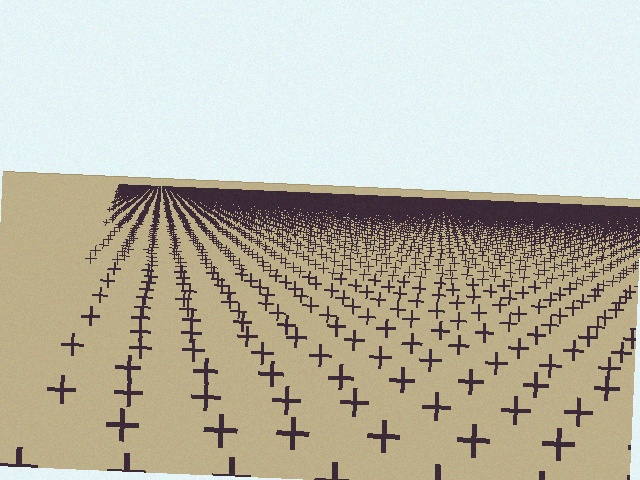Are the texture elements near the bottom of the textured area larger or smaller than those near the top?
Larger. Near the bottom, elements are closer to the viewer and appear at a bigger on-screen size.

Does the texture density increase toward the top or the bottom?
Density increases toward the top.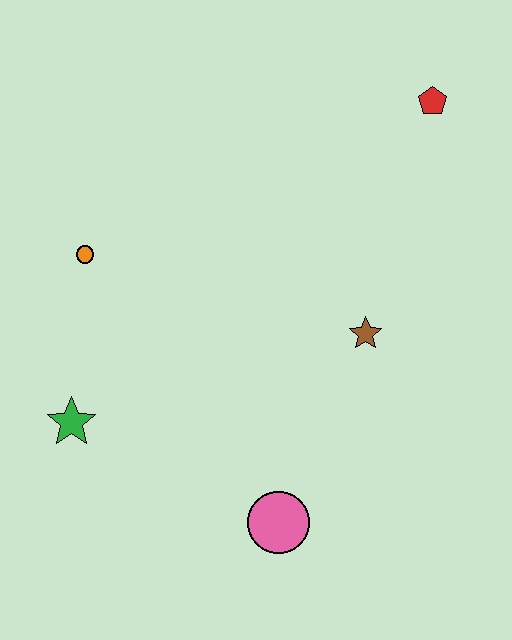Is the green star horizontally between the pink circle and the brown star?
No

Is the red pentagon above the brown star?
Yes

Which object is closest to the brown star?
The pink circle is closest to the brown star.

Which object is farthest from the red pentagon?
The green star is farthest from the red pentagon.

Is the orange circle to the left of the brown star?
Yes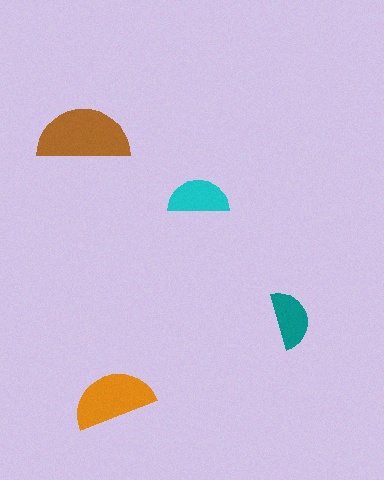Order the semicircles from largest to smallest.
the brown one, the orange one, the cyan one, the teal one.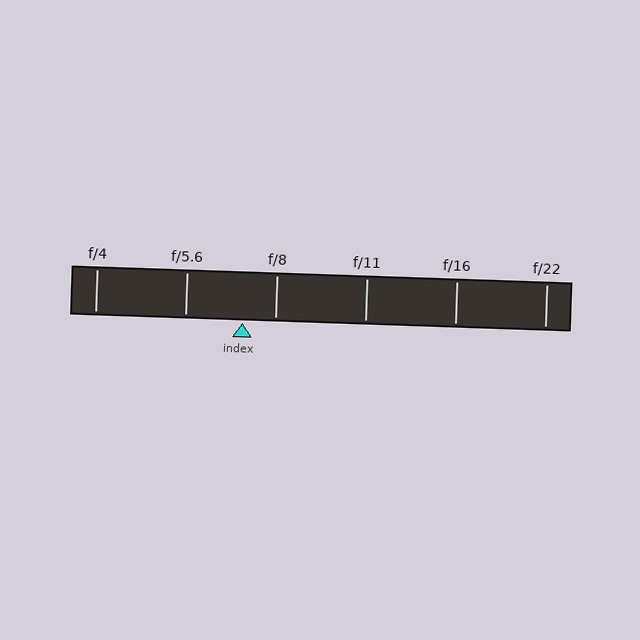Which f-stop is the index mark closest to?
The index mark is closest to f/8.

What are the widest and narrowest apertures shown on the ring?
The widest aperture shown is f/4 and the narrowest is f/22.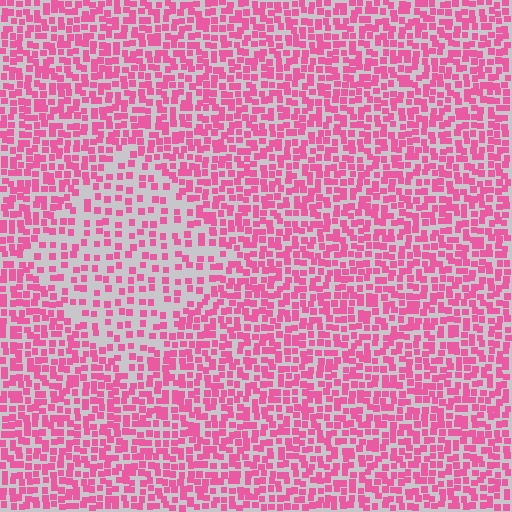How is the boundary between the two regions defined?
The boundary is defined by a change in element density (approximately 2.0x ratio). All elements are the same color, size, and shape.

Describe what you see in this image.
The image contains small pink elements arranged at two different densities. A diamond-shaped region is visible where the elements are less densely packed than the surrounding area.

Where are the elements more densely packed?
The elements are more densely packed outside the diamond boundary.